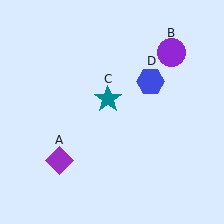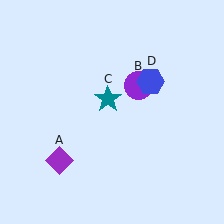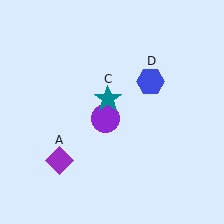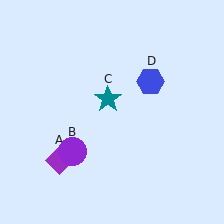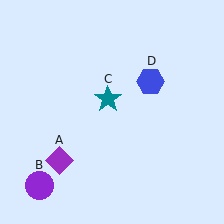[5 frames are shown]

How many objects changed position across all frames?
1 object changed position: purple circle (object B).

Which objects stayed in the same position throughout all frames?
Purple diamond (object A) and teal star (object C) and blue hexagon (object D) remained stationary.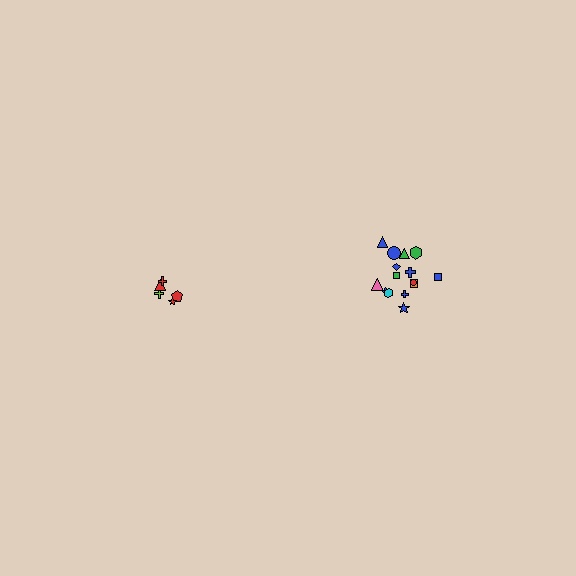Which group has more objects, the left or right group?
The right group.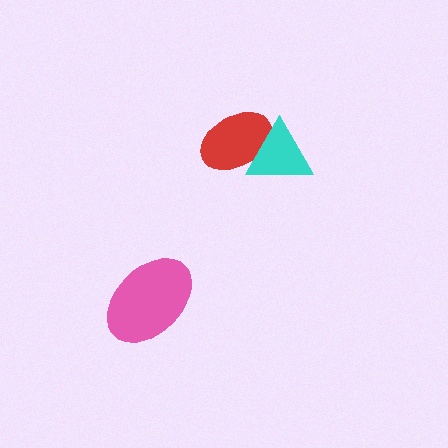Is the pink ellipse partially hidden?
No, no other shape covers it.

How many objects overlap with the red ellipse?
1 object overlaps with the red ellipse.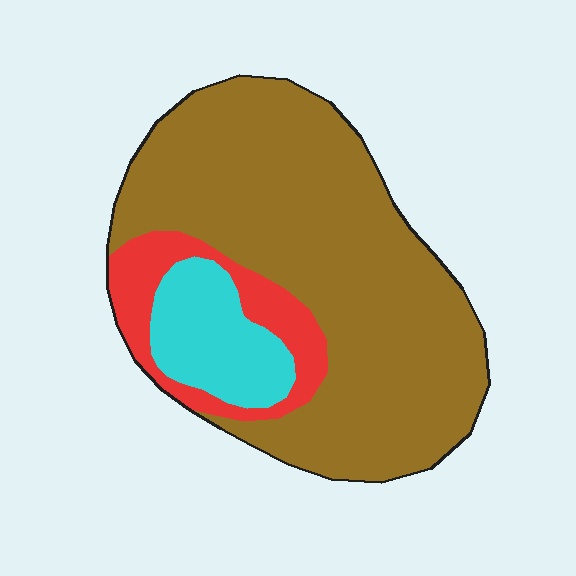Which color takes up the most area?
Brown, at roughly 75%.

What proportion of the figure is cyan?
Cyan takes up about one eighth (1/8) of the figure.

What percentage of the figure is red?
Red covers 14% of the figure.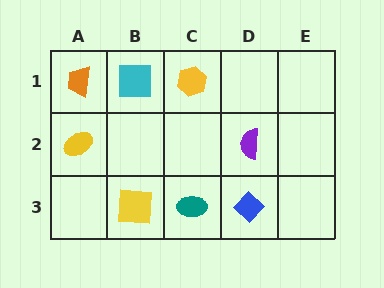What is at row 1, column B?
A cyan square.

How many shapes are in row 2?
2 shapes.